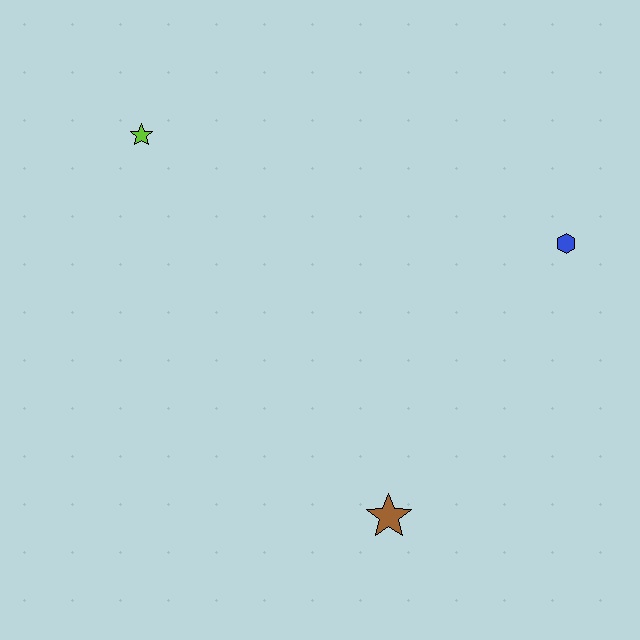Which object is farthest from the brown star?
The lime star is farthest from the brown star.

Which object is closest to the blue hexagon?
The brown star is closest to the blue hexagon.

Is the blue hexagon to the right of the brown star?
Yes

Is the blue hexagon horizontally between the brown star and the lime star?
No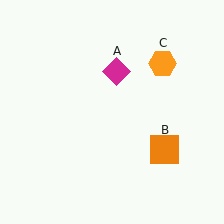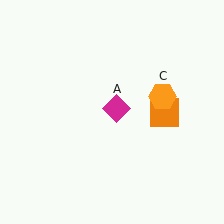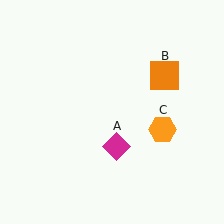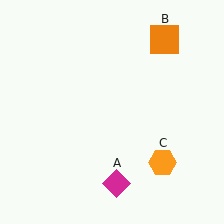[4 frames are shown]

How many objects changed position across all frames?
3 objects changed position: magenta diamond (object A), orange square (object B), orange hexagon (object C).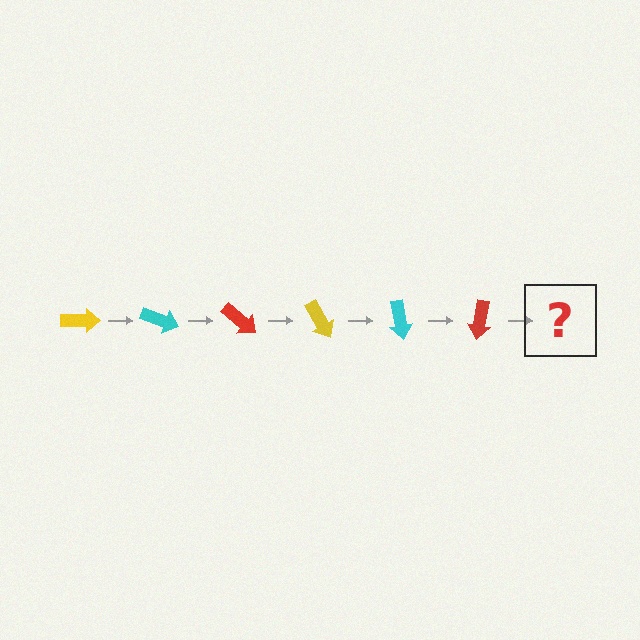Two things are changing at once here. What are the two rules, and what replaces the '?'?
The two rules are that it rotates 20 degrees each step and the color cycles through yellow, cyan, and red. The '?' should be a yellow arrow, rotated 120 degrees from the start.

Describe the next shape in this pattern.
It should be a yellow arrow, rotated 120 degrees from the start.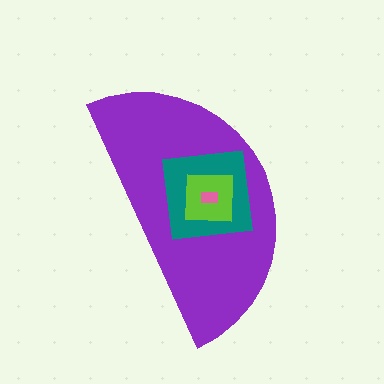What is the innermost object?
The pink rectangle.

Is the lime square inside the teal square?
Yes.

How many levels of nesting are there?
4.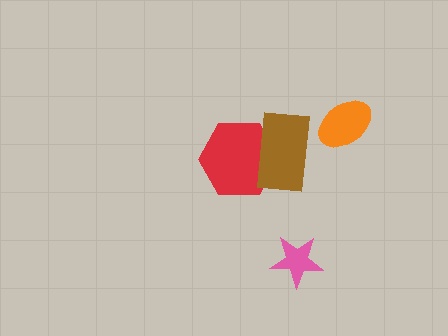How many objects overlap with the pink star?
0 objects overlap with the pink star.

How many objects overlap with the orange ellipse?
0 objects overlap with the orange ellipse.